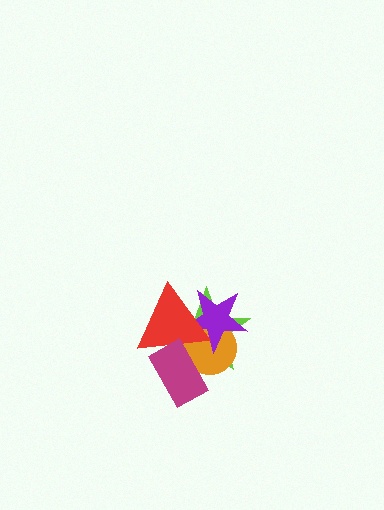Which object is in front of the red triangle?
The magenta rectangle is in front of the red triangle.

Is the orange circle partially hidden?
Yes, it is partially covered by another shape.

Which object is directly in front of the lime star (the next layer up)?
The orange circle is directly in front of the lime star.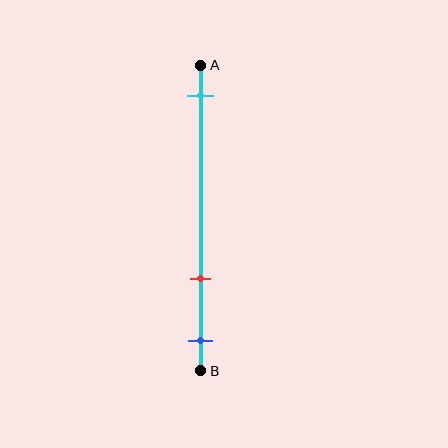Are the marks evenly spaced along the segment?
No, the marks are not evenly spaced.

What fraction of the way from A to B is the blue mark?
The blue mark is approximately 90% (0.9) of the way from A to B.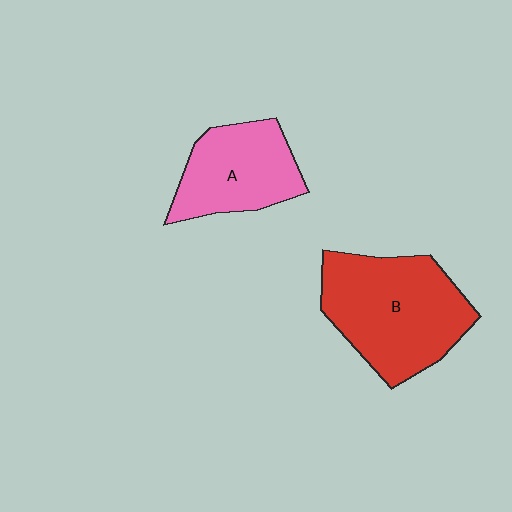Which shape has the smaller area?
Shape A (pink).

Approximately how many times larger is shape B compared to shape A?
Approximately 1.5 times.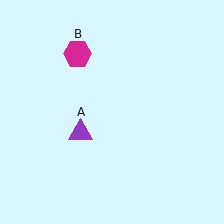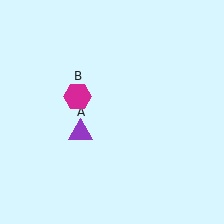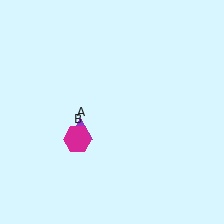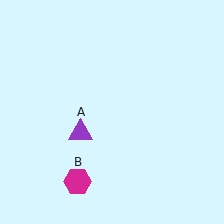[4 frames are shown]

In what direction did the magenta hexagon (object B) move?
The magenta hexagon (object B) moved down.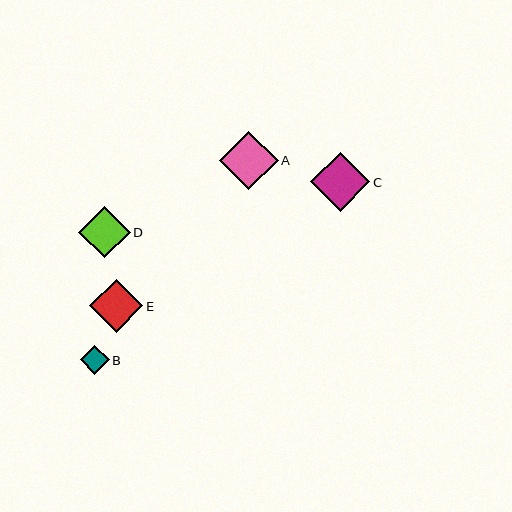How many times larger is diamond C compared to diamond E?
Diamond C is approximately 1.1 times the size of diamond E.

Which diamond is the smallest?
Diamond B is the smallest with a size of approximately 28 pixels.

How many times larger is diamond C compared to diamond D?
Diamond C is approximately 1.2 times the size of diamond D.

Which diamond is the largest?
Diamond C is the largest with a size of approximately 59 pixels.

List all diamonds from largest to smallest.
From largest to smallest: C, A, E, D, B.